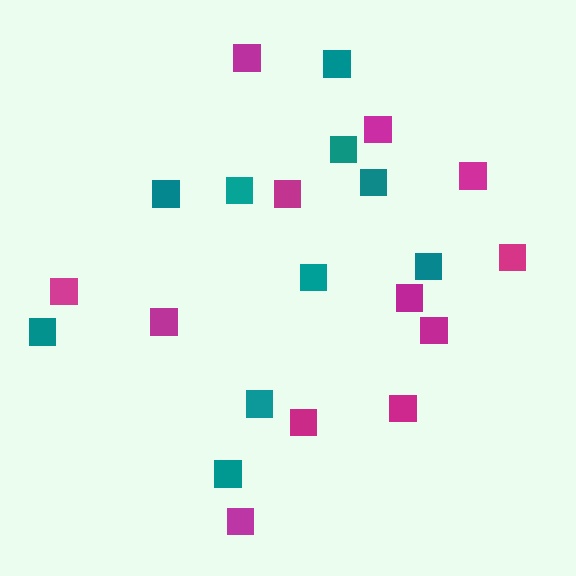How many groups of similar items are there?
There are 2 groups: one group of teal squares (10) and one group of magenta squares (12).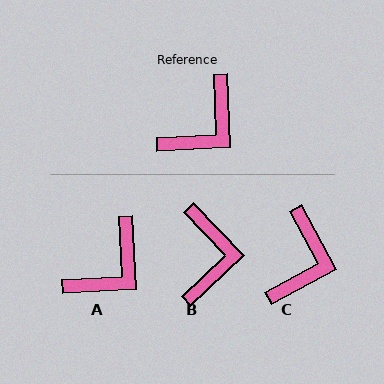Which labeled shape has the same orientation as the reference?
A.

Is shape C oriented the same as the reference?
No, it is off by about 25 degrees.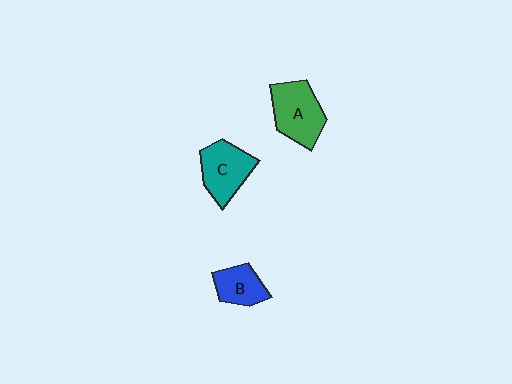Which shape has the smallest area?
Shape B (blue).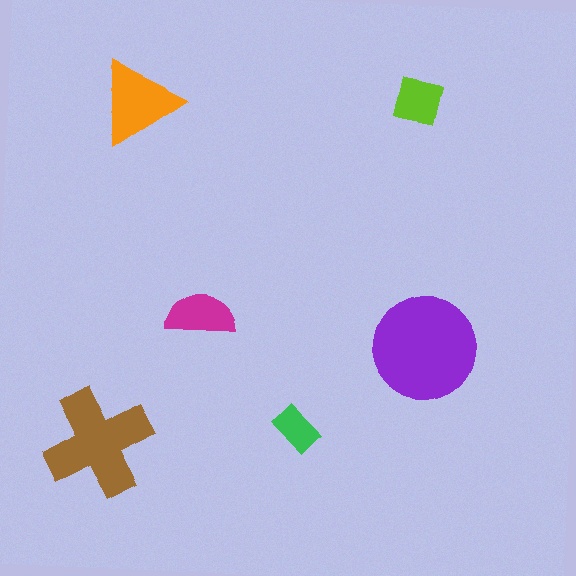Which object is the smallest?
The green rectangle.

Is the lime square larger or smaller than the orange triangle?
Smaller.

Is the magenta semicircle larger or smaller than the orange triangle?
Smaller.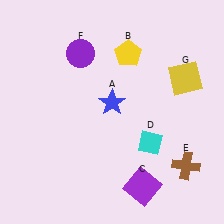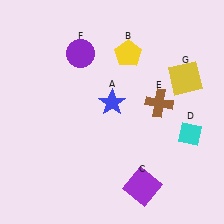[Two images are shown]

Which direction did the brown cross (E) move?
The brown cross (E) moved up.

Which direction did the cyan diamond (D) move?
The cyan diamond (D) moved right.